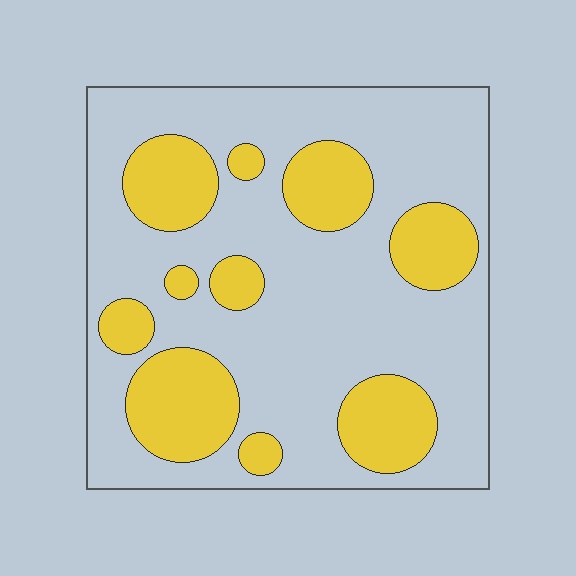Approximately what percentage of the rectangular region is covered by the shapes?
Approximately 30%.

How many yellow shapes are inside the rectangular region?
10.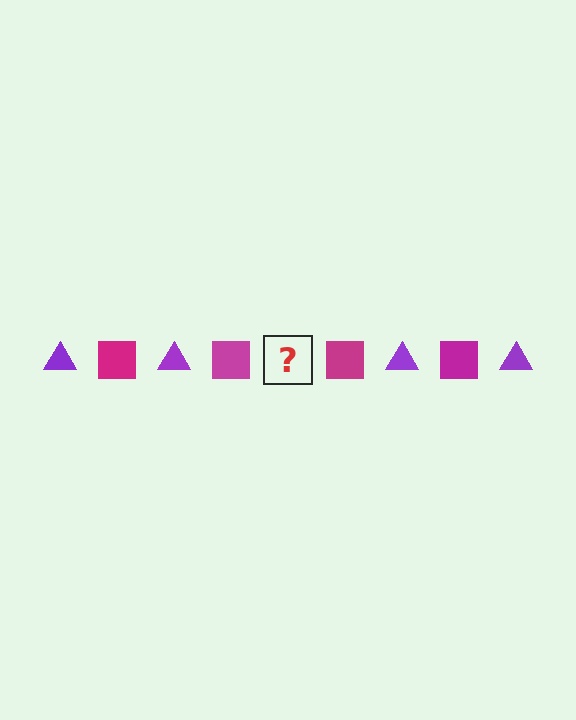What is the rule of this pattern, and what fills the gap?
The rule is that the pattern alternates between purple triangle and magenta square. The gap should be filled with a purple triangle.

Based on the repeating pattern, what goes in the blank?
The blank should be a purple triangle.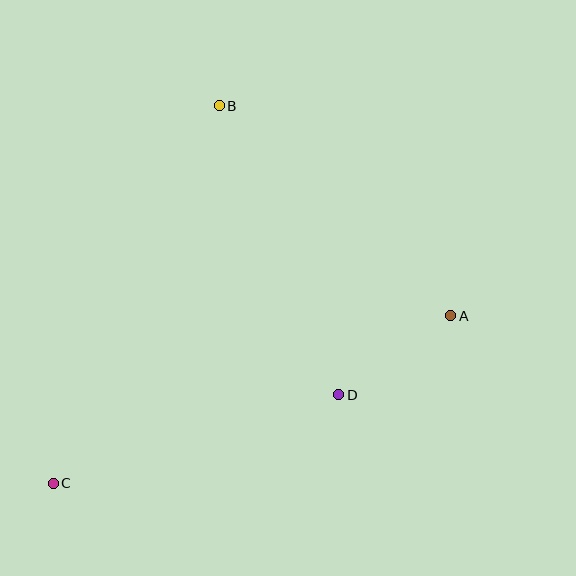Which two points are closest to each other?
Points A and D are closest to each other.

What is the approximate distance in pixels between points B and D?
The distance between B and D is approximately 313 pixels.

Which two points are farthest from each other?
Points A and C are farthest from each other.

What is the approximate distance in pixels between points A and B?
The distance between A and B is approximately 313 pixels.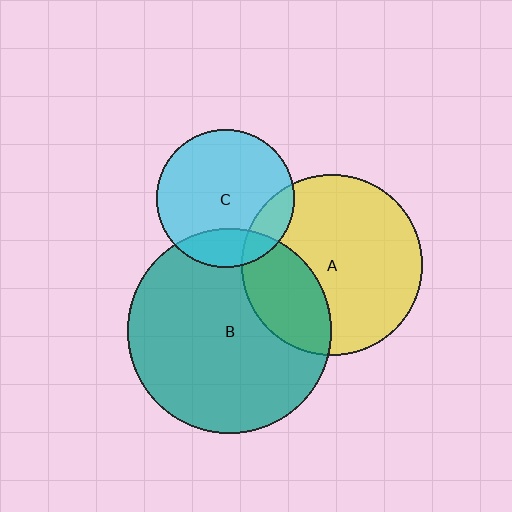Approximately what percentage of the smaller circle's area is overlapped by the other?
Approximately 15%.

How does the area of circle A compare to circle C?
Approximately 1.7 times.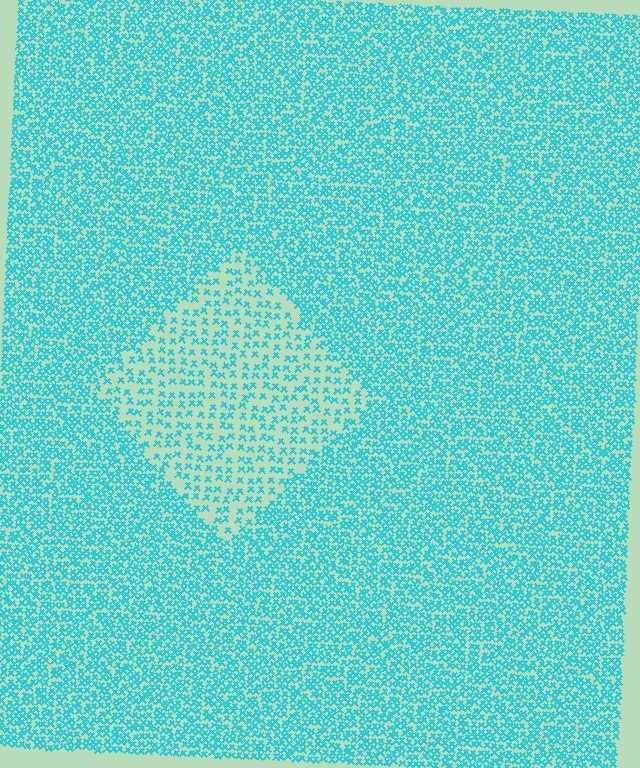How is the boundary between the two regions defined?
The boundary is defined by a change in element density (approximately 2.2x ratio). All elements are the same color, size, and shape.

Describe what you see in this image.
The image contains small cyan elements arranged at two different densities. A diamond-shaped region is visible where the elements are less densely packed than the surrounding area.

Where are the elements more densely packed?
The elements are more densely packed outside the diamond boundary.